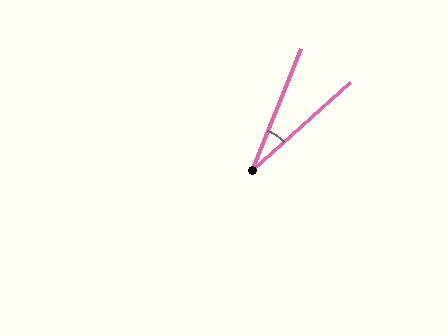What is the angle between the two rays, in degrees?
Approximately 26 degrees.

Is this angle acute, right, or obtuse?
It is acute.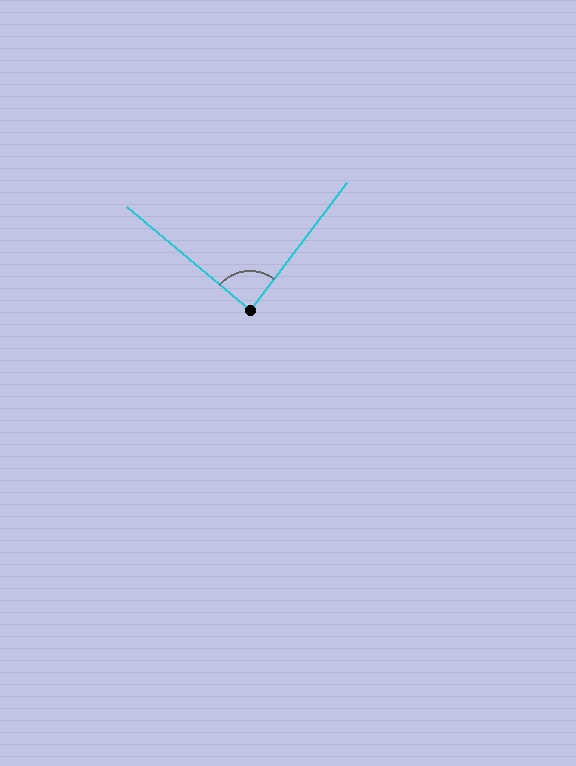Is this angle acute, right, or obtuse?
It is approximately a right angle.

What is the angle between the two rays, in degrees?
Approximately 87 degrees.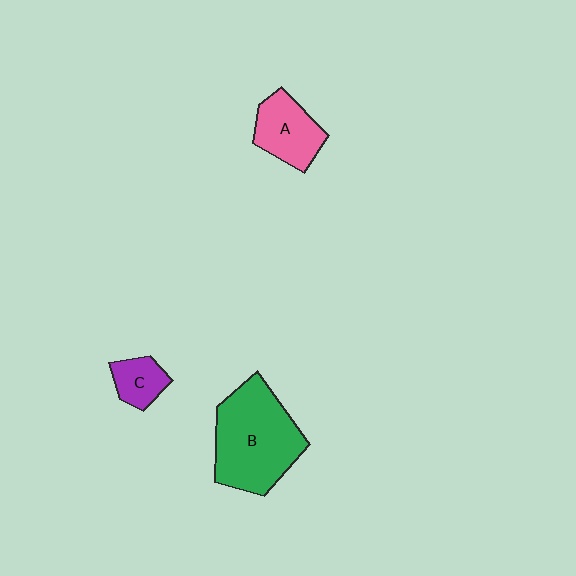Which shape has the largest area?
Shape B (green).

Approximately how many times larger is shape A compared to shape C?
Approximately 1.7 times.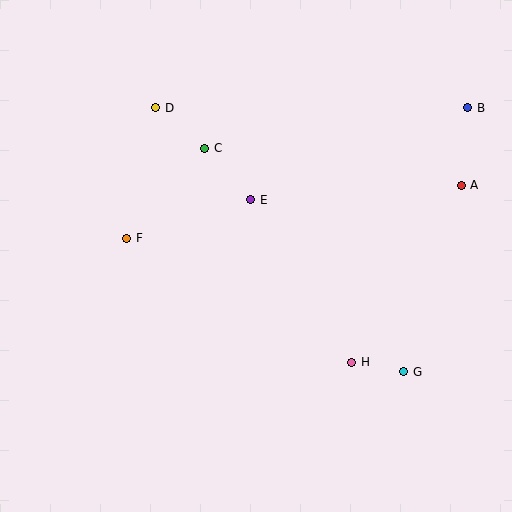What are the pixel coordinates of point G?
Point G is at (404, 372).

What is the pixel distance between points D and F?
The distance between D and F is 134 pixels.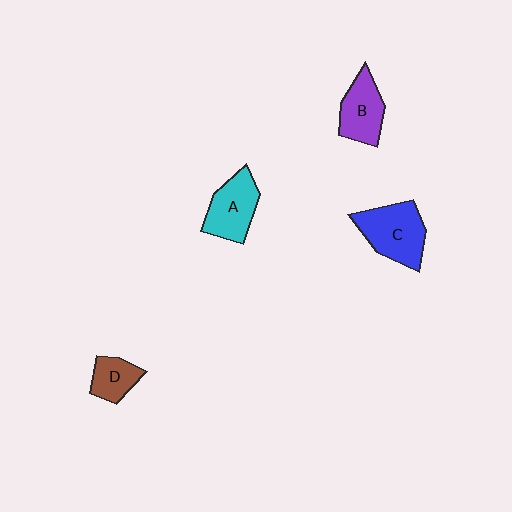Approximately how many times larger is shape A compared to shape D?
Approximately 1.6 times.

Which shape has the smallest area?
Shape D (brown).